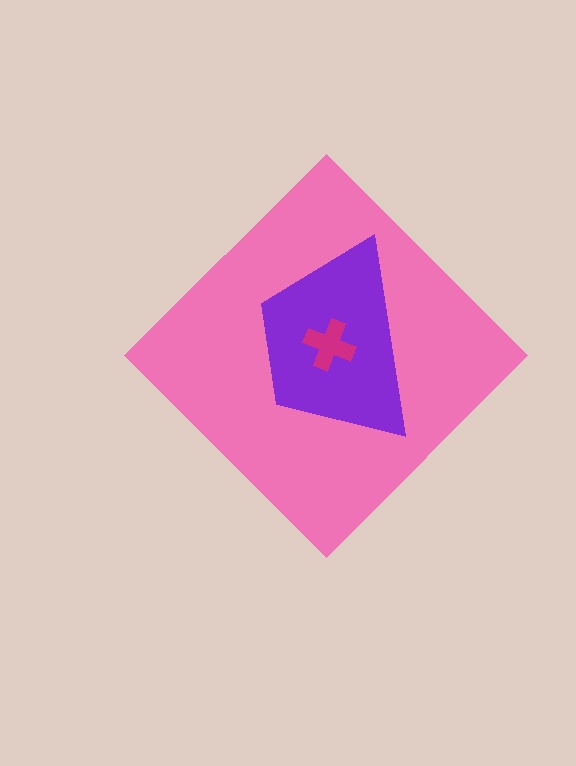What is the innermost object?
The magenta cross.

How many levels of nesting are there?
3.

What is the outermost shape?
The pink diamond.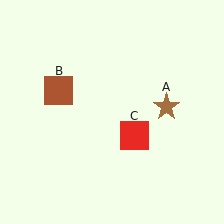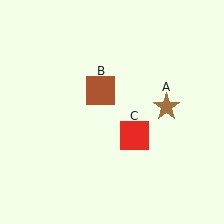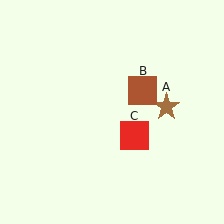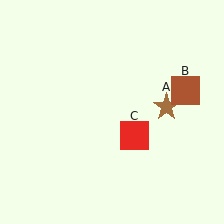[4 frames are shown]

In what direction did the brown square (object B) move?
The brown square (object B) moved right.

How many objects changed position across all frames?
1 object changed position: brown square (object B).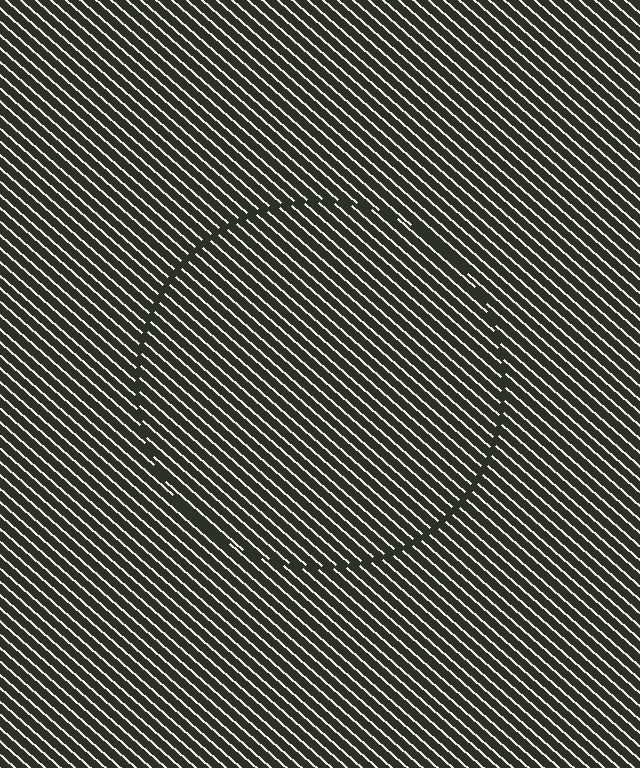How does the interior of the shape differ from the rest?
The interior of the shape contains the same grating, shifted by half a period — the contour is defined by the phase discontinuity where line-ends from the inner and outer gratings abut.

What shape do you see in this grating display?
An illusory circle. The interior of the shape contains the same grating, shifted by half a period — the contour is defined by the phase discontinuity where line-ends from the inner and outer gratings abut.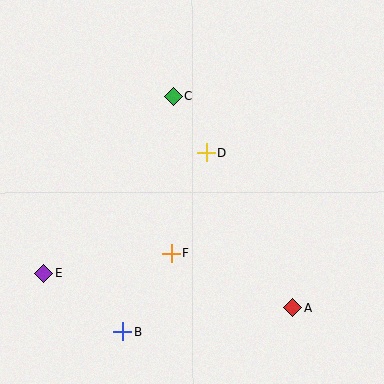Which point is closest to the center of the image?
Point D at (206, 153) is closest to the center.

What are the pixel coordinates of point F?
Point F is at (171, 253).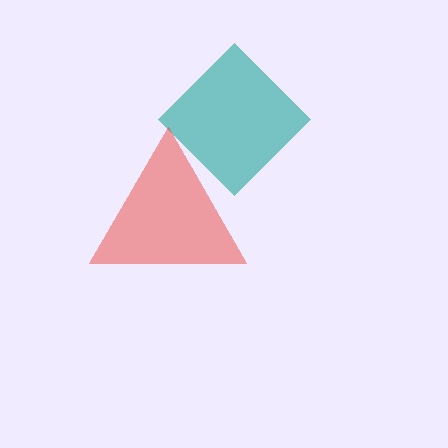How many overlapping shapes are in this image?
There are 2 overlapping shapes in the image.